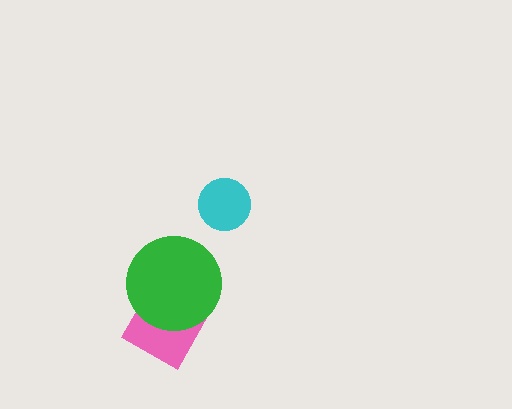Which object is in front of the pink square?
The green circle is in front of the pink square.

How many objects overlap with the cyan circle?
0 objects overlap with the cyan circle.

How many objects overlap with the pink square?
1 object overlaps with the pink square.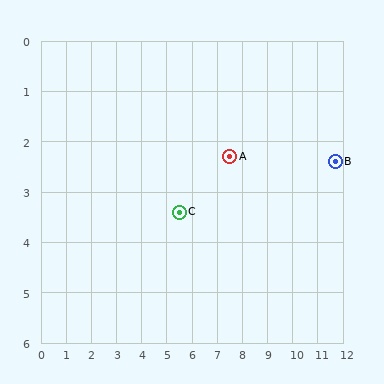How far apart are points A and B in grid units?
Points A and B are about 4.2 grid units apart.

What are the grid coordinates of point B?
Point B is at approximately (11.7, 2.4).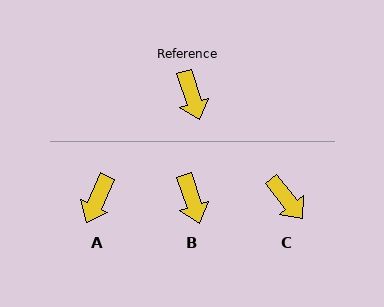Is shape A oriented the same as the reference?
No, it is off by about 43 degrees.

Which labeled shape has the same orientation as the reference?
B.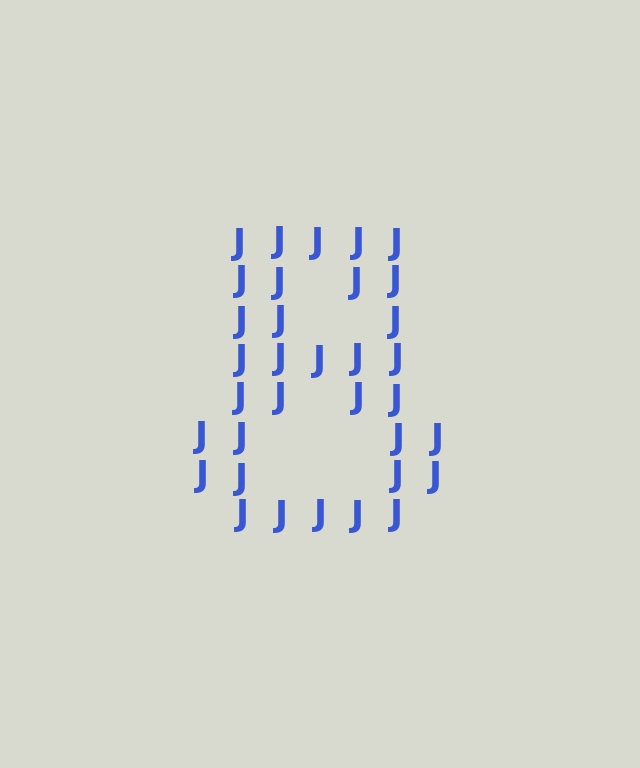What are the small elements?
The small elements are letter J's.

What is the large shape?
The large shape is the digit 8.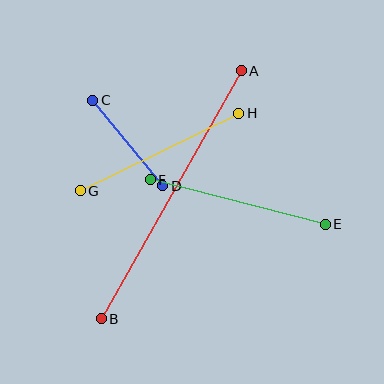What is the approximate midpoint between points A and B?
The midpoint is at approximately (171, 195) pixels.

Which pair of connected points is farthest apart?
Points A and B are farthest apart.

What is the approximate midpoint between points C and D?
The midpoint is at approximately (128, 143) pixels.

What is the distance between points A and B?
The distance is approximately 285 pixels.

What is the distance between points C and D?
The distance is approximately 110 pixels.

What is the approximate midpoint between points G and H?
The midpoint is at approximately (160, 152) pixels.